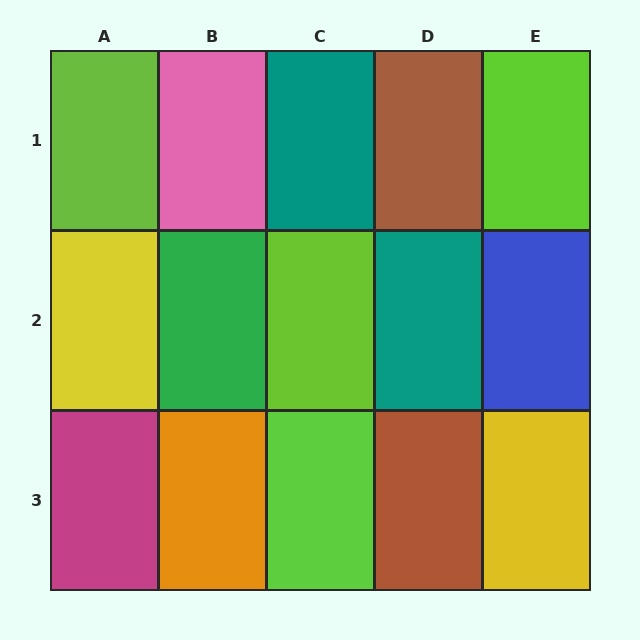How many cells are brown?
2 cells are brown.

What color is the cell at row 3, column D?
Brown.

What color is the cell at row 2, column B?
Green.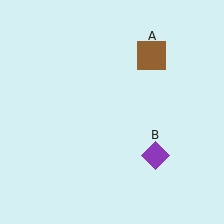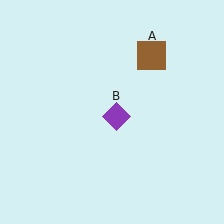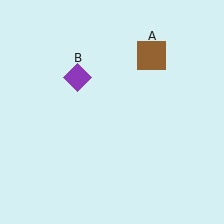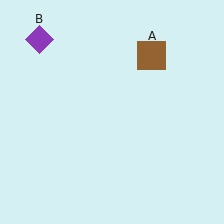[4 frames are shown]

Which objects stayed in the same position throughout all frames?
Brown square (object A) remained stationary.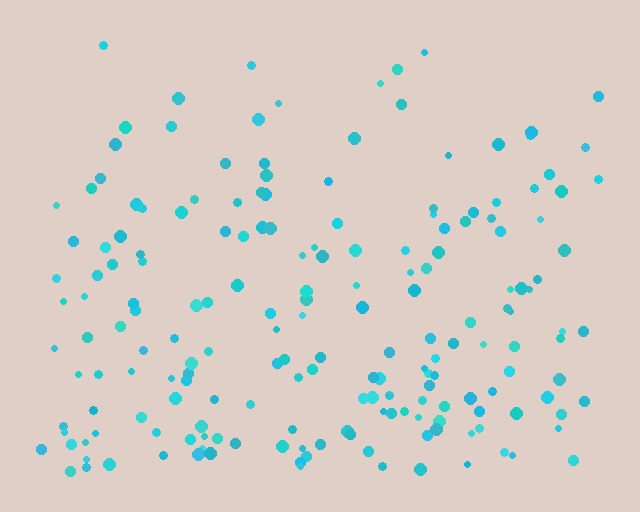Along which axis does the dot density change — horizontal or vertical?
Vertical.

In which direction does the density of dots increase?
From top to bottom, with the bottom side densest.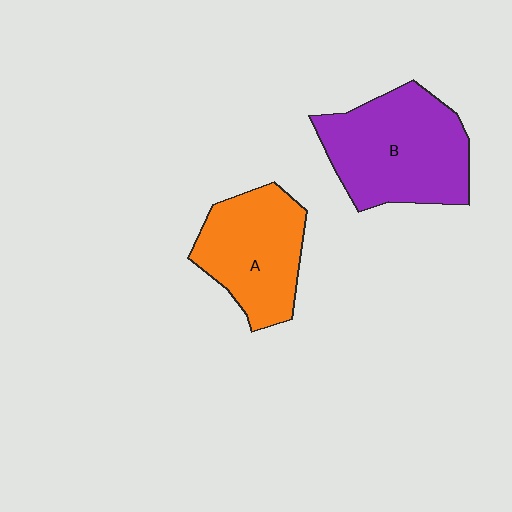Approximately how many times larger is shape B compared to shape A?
Approximately 1.3 times.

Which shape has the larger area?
Shape B (purple).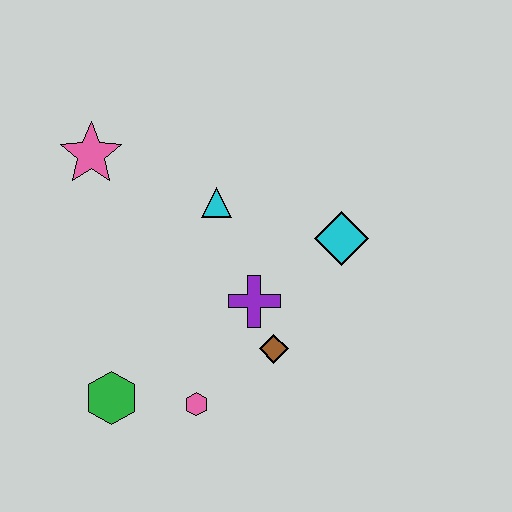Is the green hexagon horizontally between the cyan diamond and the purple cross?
No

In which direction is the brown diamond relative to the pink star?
The brown diamond is below the pink star.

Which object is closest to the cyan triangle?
The purple cross is closest to the cyan triangle.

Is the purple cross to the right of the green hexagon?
Yes